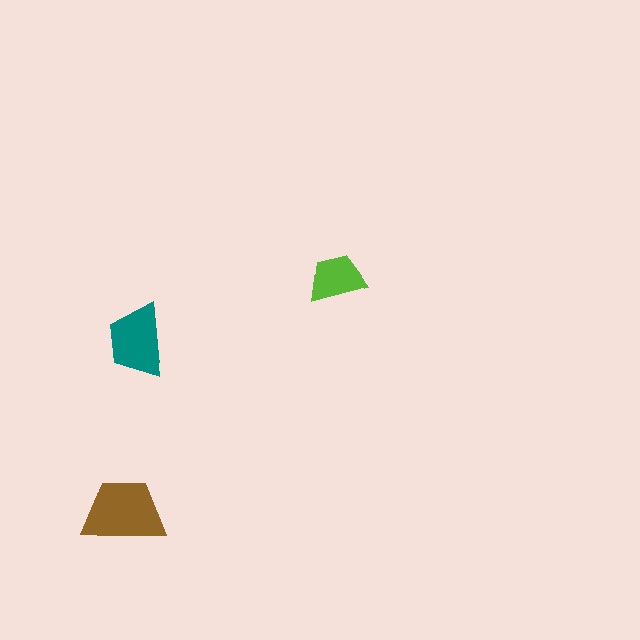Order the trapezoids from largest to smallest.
the brown one, the teal one, the lime one.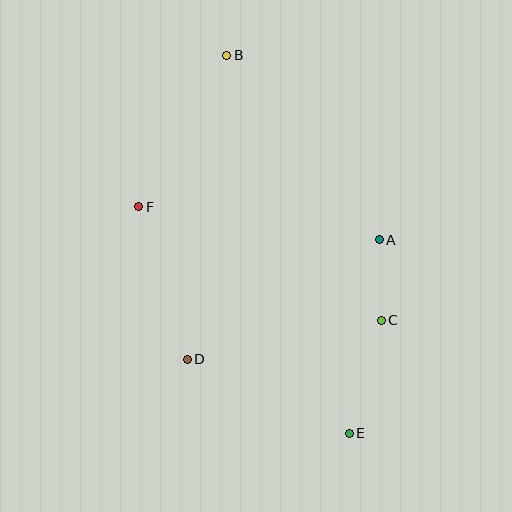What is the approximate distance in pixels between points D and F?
The distance between D and F is approximately 160 pixels.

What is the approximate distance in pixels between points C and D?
The distance between C and D is approximately 198 pixels.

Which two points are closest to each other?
Points A and C are closest to each other.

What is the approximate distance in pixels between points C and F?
The distance between C and F is approximately 268 pixels.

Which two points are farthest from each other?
Points B and E are farthest from each other.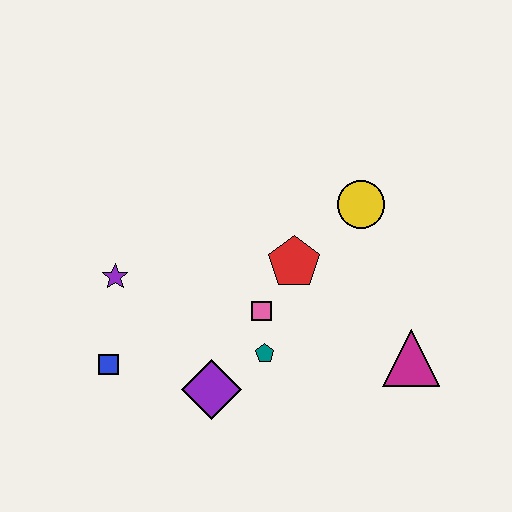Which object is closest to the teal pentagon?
The pink square is closest to the teal pentagon.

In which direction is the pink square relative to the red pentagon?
The pink square is below the red pentagon.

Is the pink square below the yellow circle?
Yes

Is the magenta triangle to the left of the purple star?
No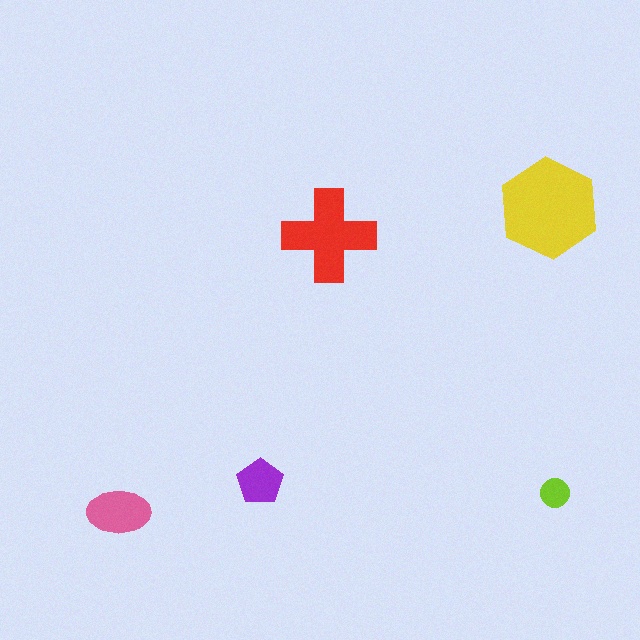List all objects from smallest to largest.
The lime circle, the purple pentagon, the pink ellipse, the red cross, the yellow hexagon.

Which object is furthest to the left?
The pink ellipse is leftmost.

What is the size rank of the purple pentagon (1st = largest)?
4th.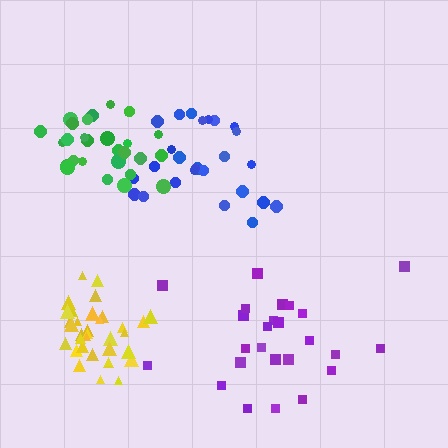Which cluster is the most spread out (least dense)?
Purple.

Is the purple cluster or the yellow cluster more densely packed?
Yellow.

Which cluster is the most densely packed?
Yellow.